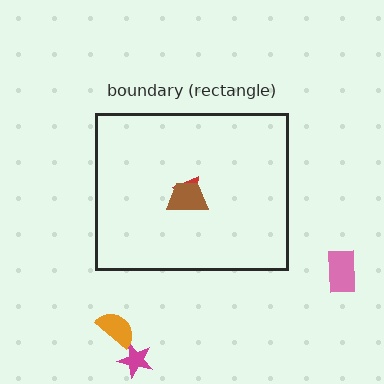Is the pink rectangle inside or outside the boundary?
Outside.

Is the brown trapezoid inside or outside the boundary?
Inside.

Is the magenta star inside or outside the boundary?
Outside.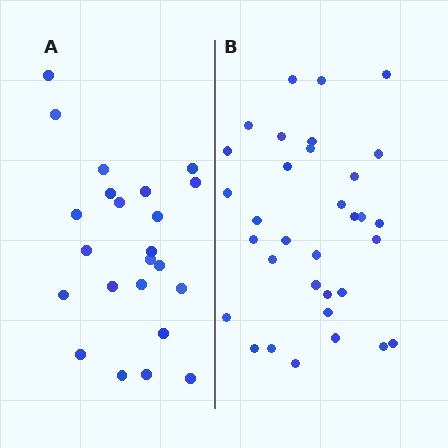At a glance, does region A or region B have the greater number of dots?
Region B (the right region) has more dots.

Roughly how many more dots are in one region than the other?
Region B has roughly 10 or so more dots than region A.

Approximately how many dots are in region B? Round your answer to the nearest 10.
About 30 dots. (The exact count is 33, which rounds to 30.)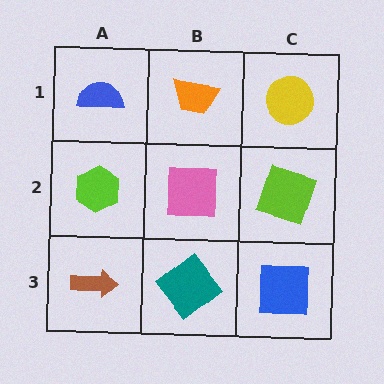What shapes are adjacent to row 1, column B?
A pink square (row 2, column B), a blue semicircle (row 1, column A), a yellow circle (row 1, column C).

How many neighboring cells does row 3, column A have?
2.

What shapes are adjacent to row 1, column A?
A lime hexagon (row 2, column A), an orange trapezoid (row 1, column B).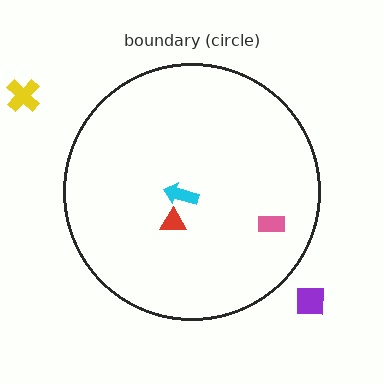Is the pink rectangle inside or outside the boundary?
Inside.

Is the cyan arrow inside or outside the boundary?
Inside.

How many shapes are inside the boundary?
3 inside, 2 outside.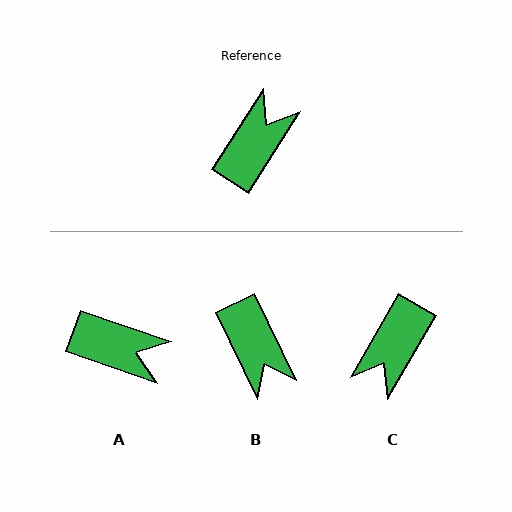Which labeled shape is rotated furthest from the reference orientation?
C, about 178 degrees away.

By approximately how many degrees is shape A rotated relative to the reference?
Approximately 77 degrees clockwise.